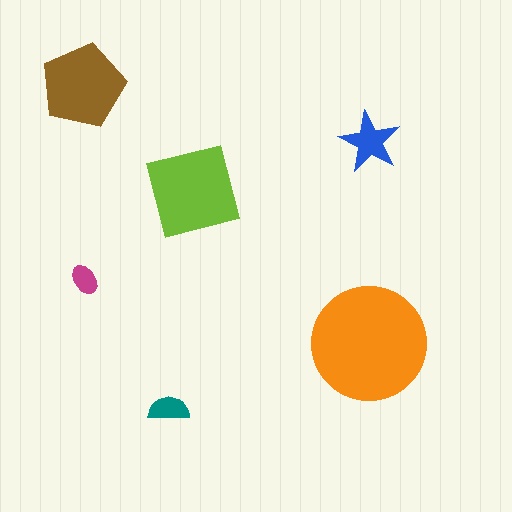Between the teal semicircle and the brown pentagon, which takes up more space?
The brown pentagon.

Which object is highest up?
The brown pentagon is topmost.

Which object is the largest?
The orange circle.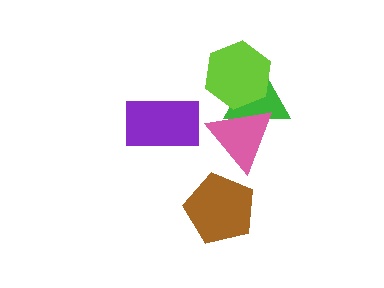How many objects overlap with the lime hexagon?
2 objects overlap with the lime hexagon.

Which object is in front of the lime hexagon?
The pink triangle is in front of the lime hexagon.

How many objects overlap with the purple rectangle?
0 objects overlap with the purple rectangle.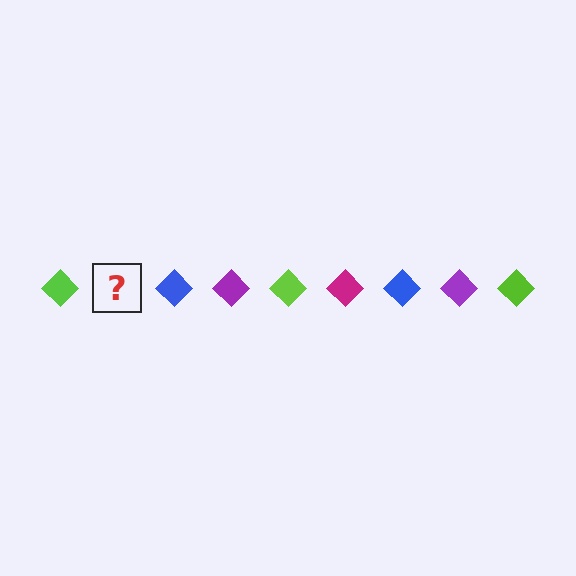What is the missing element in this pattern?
The missing element is a magenta diamond.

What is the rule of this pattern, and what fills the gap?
The rule is that the pattern cycles through lime, magenta, blue, purple diamonds. The gap should be filled with a magenta diamond.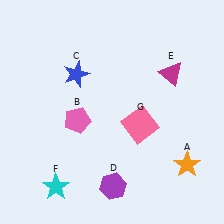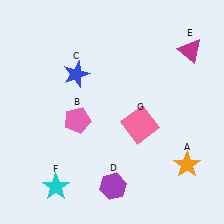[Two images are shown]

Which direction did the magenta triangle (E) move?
The magenta triangle (E) moved up.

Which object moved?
The magenta triangle (E) moved up.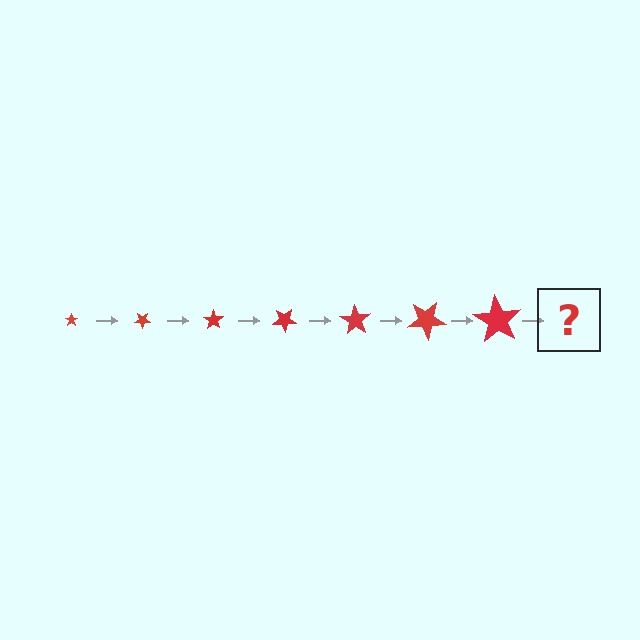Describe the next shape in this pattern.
It should be a star, larger than the previous one and rotated 245 degrees from the start.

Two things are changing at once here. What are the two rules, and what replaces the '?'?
The two rules are that the star grows larger each step and it rotates 35 degrees each step. The '?' should be a star, larger than the previous one and rotated 245 degrees from the start.